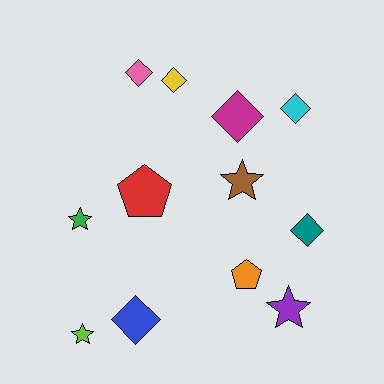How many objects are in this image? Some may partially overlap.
There are 12 objects.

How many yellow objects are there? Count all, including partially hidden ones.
There is 1 yellow object.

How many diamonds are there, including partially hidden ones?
There are 6 diamonds.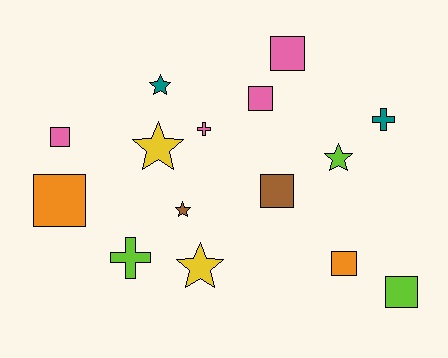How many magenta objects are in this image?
There are no magenta objects.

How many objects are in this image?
There are 15 objects.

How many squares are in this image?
There are 7 squares.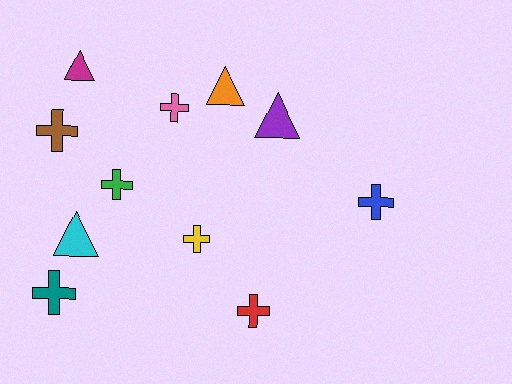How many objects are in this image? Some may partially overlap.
There are 11 objects.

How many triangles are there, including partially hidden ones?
There are 4 triangles.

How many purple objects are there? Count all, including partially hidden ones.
There is 1 purple object.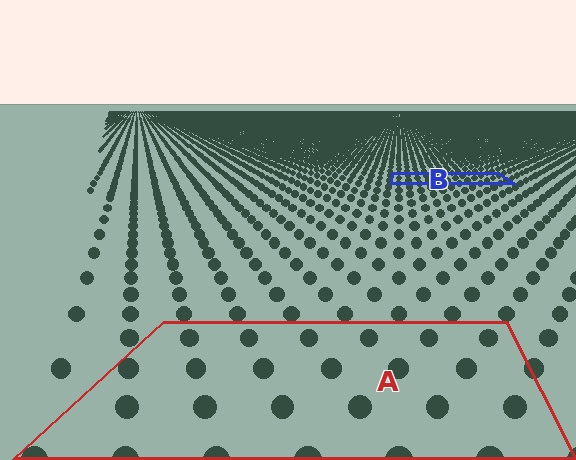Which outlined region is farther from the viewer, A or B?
Region B is farther from the viewer — the texture elements inside it appear smaller and more densely packed.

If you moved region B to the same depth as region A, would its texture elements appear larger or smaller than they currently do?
They would appear larger. At a closer depth, the same texture elements are projected at a bigger on-screen size.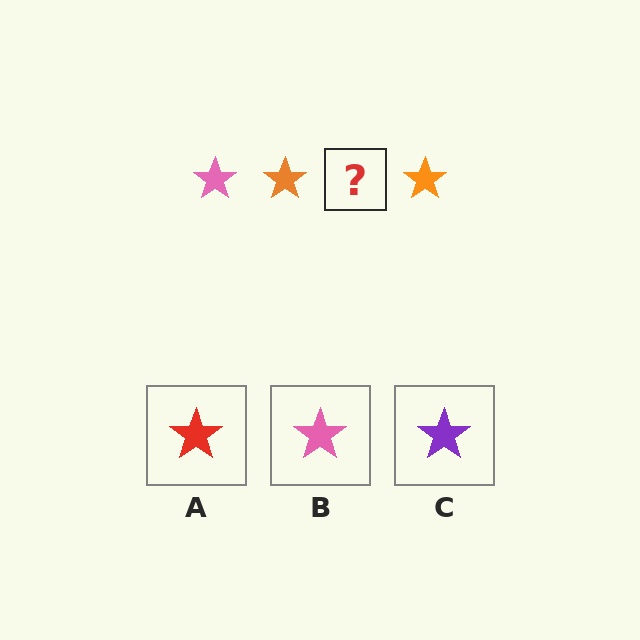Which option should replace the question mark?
Option B.